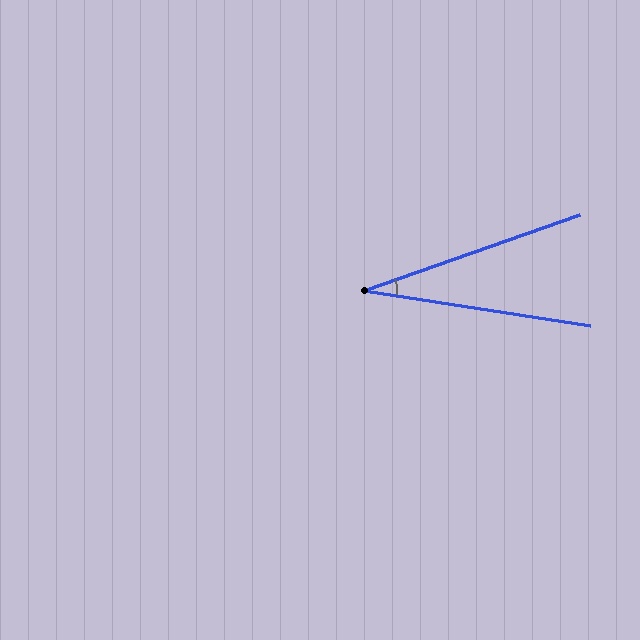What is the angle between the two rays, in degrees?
Approximately 28 degrees.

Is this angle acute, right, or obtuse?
It is acute.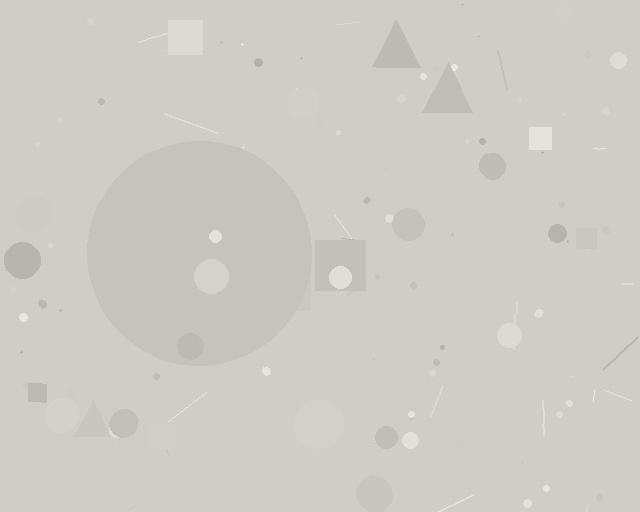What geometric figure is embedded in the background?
A circle is embedded in the background.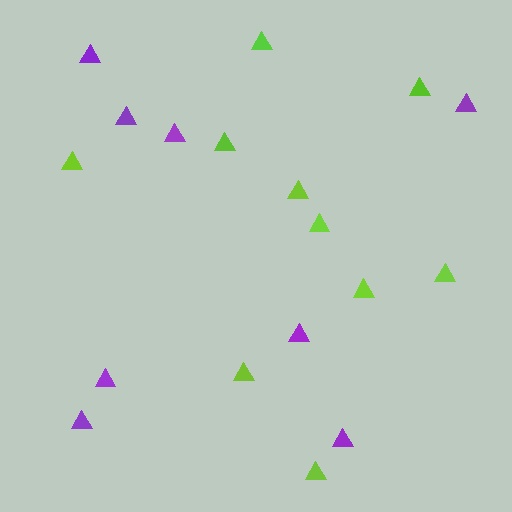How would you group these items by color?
There are 2 groups: one group of purple triangles (8) and one group of lime triangles (10).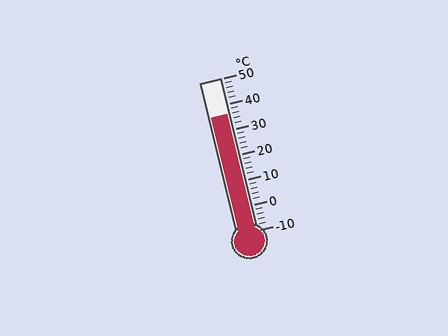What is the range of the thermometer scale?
The thermometer scale ranges from -10°C to 50°C.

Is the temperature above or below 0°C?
The temperature is above 0°C.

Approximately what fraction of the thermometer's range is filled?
The thermometer is filled to approximately 75% of its range.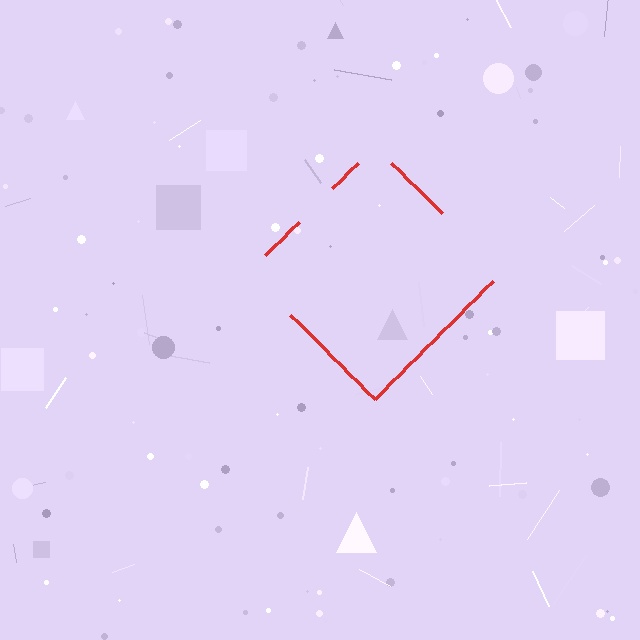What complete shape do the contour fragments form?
The contour fragments form a diamond.